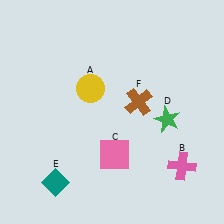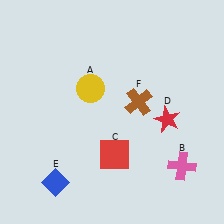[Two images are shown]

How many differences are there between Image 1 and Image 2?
There are 3 differences between the two images.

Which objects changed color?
C changed from pink to red. D changed from green to red. E changed from teal to blue.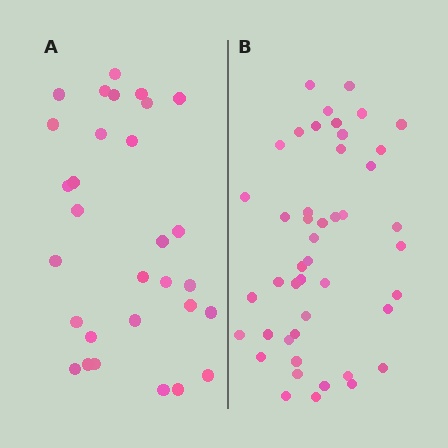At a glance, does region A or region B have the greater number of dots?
Region B (the right region) has more dots.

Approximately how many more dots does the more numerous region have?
Region B has approximately 15 more dots than region A.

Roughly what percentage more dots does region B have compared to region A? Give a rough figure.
About 55% more.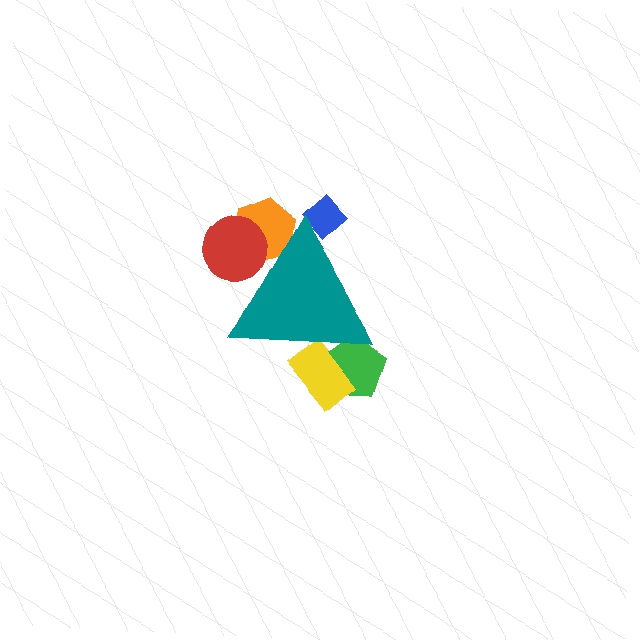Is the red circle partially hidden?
Yes, the red circle is partially hidden behind the teal triangle.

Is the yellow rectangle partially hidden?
Yes, the yellow rectangle is partially hidden behind the teal triangle.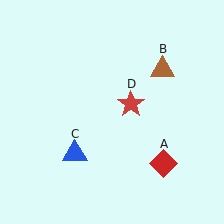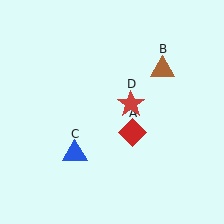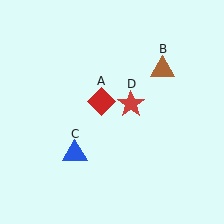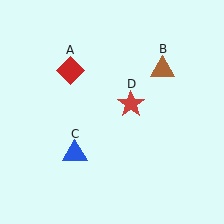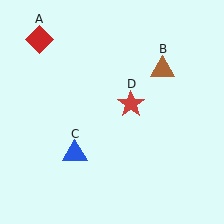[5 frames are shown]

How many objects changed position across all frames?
1 object changed position: red diamond (object A).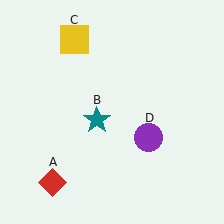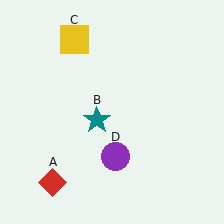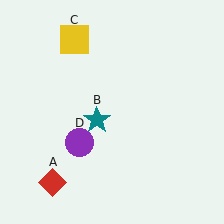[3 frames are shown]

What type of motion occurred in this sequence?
The purple circle (object D) rotated clockwise around the center of the scene.